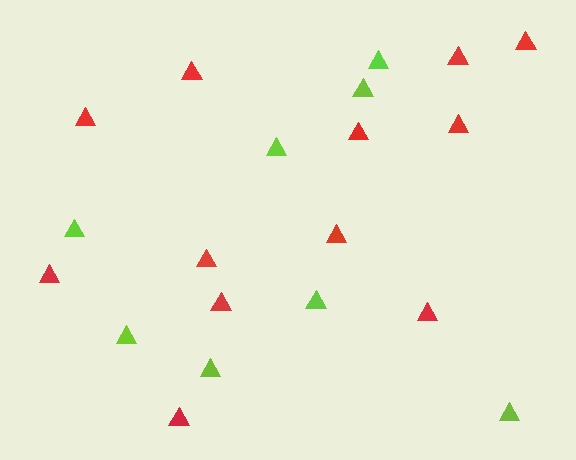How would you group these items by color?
There are 2 groups: one group of lime triangles (8) and one group of red triangles (12).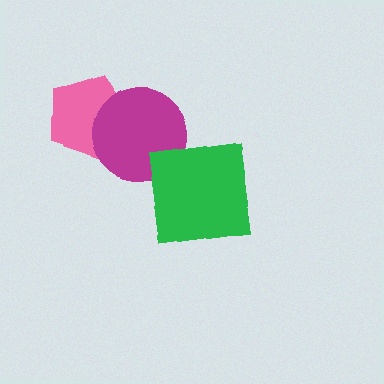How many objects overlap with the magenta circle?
1 object overlaps with the magenta circle.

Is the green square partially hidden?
No, no other shape covers it.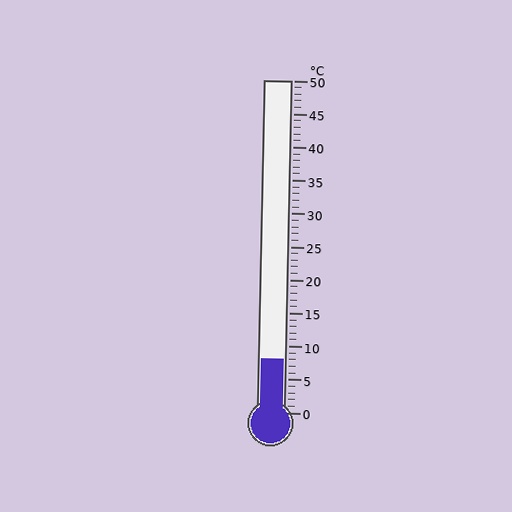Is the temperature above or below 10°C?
The temperature is below 10°C.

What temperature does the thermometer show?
The thermometer shows approximately 8°C.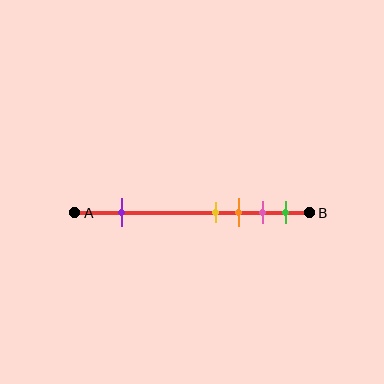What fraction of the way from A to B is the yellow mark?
The yellow mark is approximately 60% (0.6) of the way from A to B.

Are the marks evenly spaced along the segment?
No, the marks are not evenly spaced.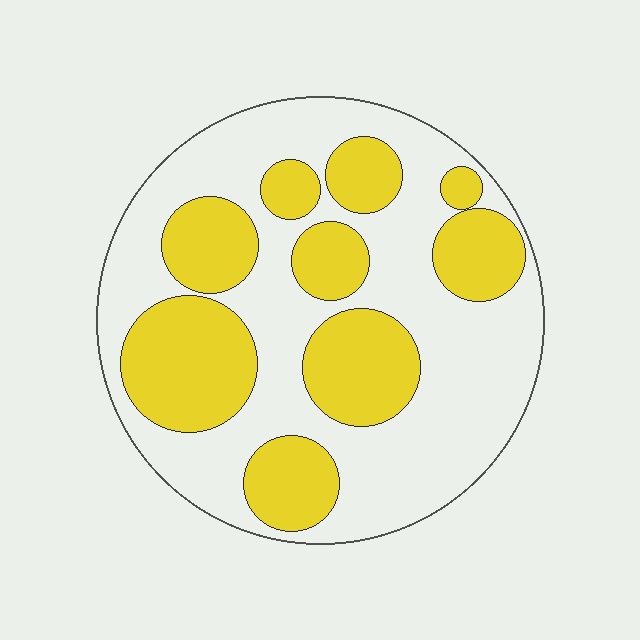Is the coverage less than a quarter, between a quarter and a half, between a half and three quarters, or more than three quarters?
Between a quarter and a half.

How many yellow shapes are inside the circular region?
9.